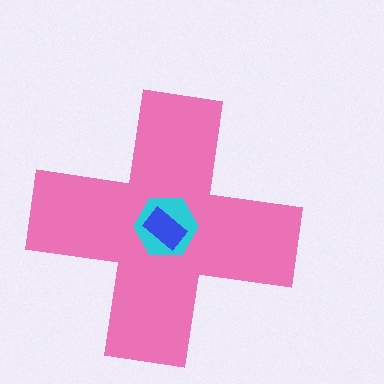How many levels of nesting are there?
3.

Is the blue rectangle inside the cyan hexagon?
Yes.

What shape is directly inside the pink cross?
The cyan hexagon.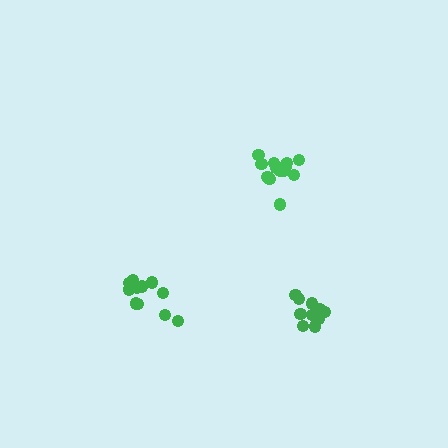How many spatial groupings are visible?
There are 3 spatial groupings.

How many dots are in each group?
Group 1: 14 dots, Group 2: 10 dots, Group 3: 11 dots (35 total).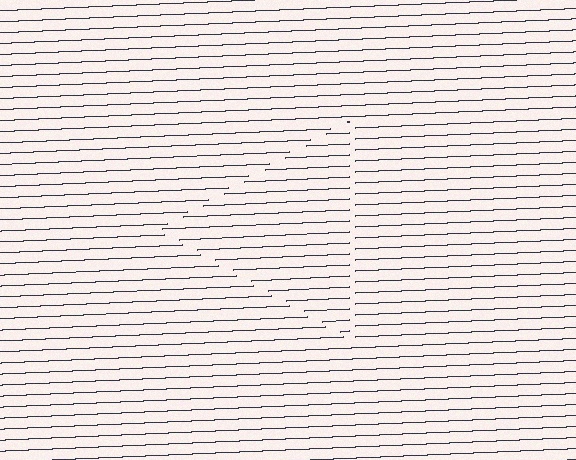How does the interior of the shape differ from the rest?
The interior of the shape contains the same grating, shifted by half a period — the contour is defined by the phase discontinuity where line-ends from the inner and outer gratings abut.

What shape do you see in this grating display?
An illusory triangle. The interior of the shape contains the same grating, shifted by half a period — the contour is defined by the phase discontinuity where line-ends from the inner and outer gratings abut.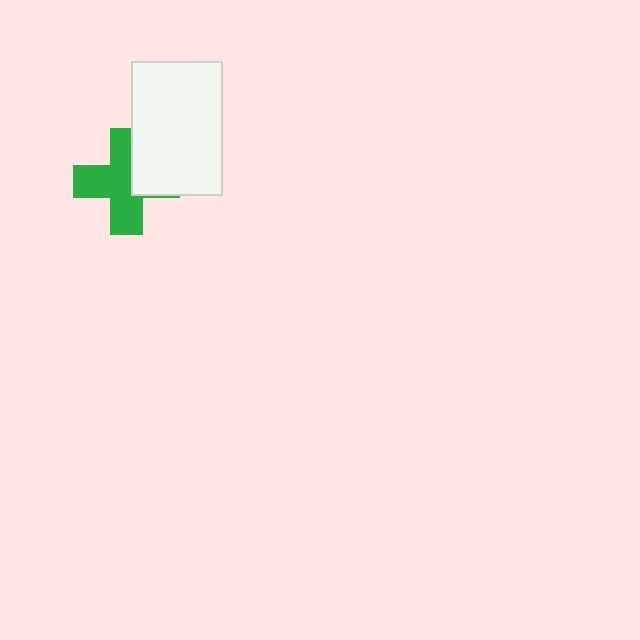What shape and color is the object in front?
The object in front is a white rectangle.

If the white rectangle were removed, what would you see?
You would see the complete green cross.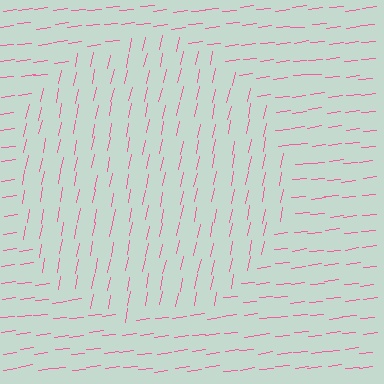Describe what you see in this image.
The image is filled with small pink line segments. A circle region in the image has lines oriented differently from the surrounding lines, creating a visible texture boundary.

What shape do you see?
I see a circle.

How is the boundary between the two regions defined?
The boundary is defined purely by a change in line orientation (approximately 72 degrees difference). All lines are the same color and thickness.